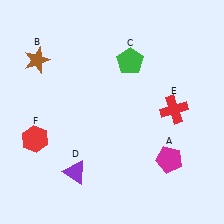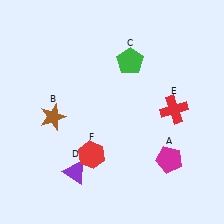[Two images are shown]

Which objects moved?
The objects that moved are: the brown star (B), the red hexagon (F).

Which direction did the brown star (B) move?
The brown star (B) moved down.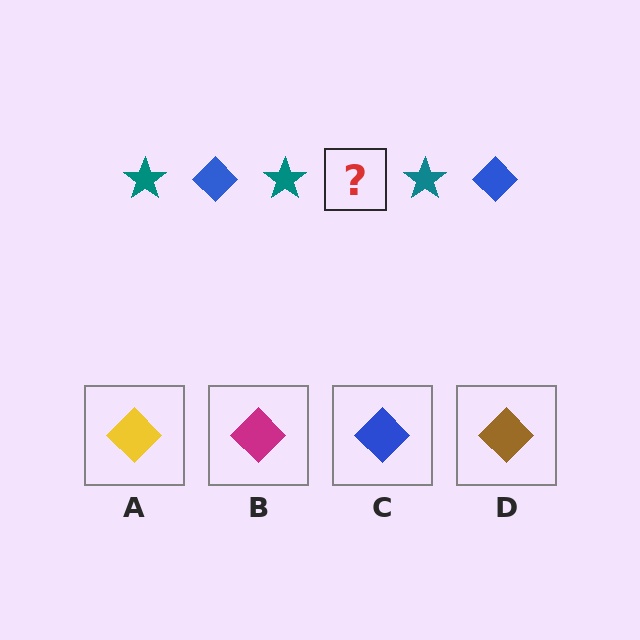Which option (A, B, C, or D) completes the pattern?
C.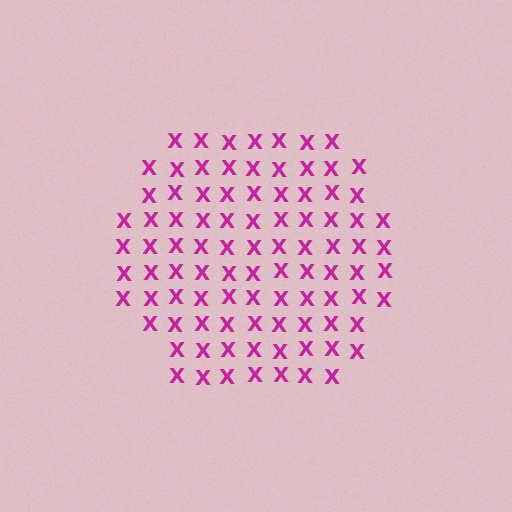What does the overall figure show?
The overall figure shows a hexagon.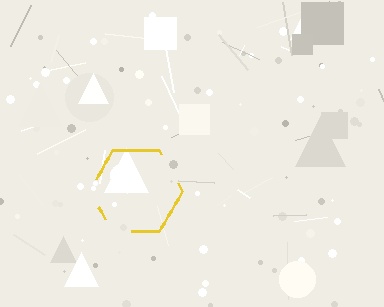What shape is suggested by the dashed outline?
The dashed outline suggests a hexagon.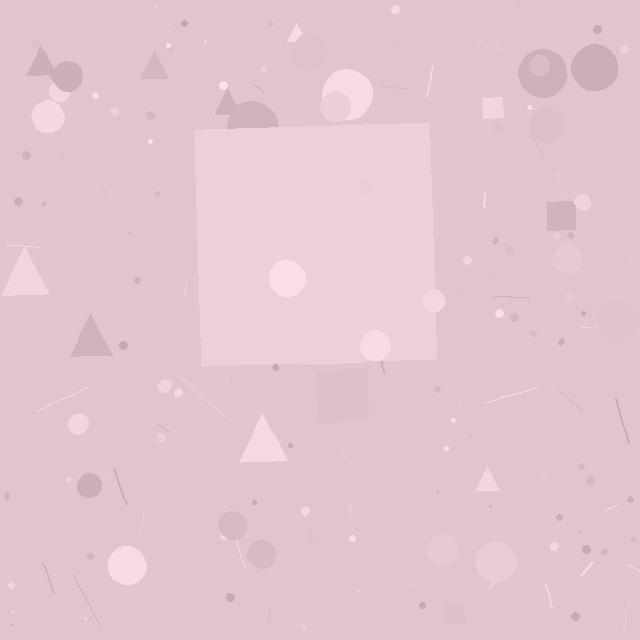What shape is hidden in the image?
A square is hidden in the image.